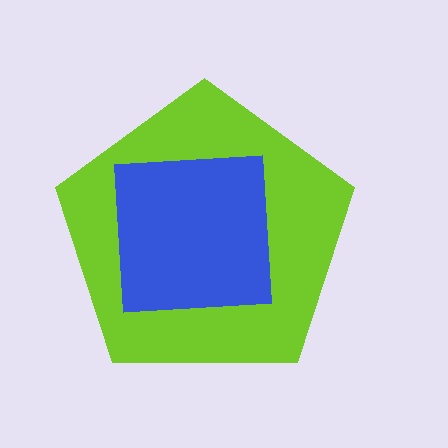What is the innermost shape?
The blue square.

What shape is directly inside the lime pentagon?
The blue square.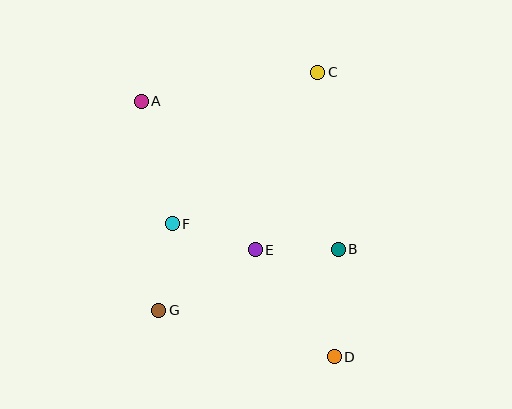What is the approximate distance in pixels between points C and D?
The distance between C and D is approximately 285 pixels.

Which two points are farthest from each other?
Points A and D are farthest from each other.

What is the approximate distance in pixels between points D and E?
The distance between D and E is approximately 133 pixels.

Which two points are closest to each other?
Points B and E are closest to each other.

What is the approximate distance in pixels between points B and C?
The distance between B and C is approximately 178 pixels.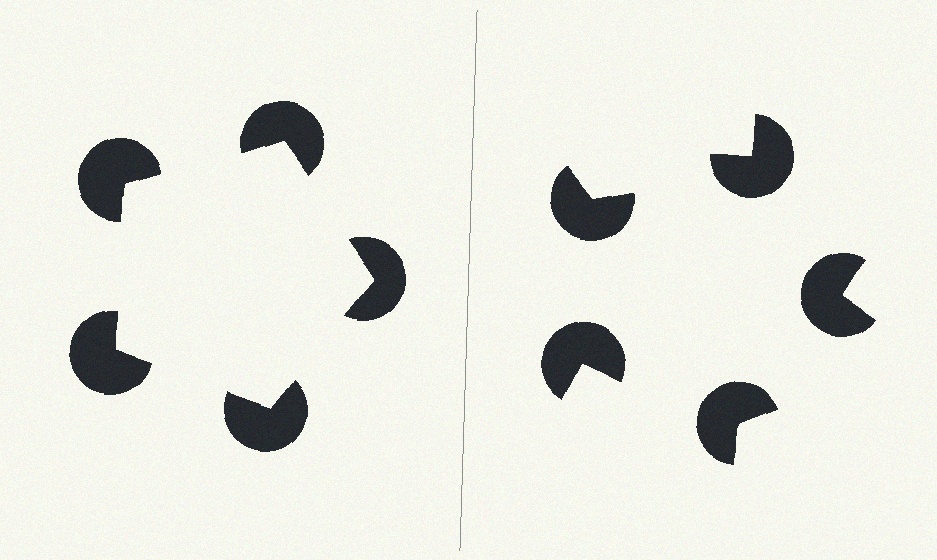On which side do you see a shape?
An illusory pentagon appears on the left side. On the right side the wedge cuts are rotated, so no coherent shape forms.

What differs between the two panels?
The pac-man discs are positioned identically on both sides; only the wedge orientations differ. On the left they align to a pentagon; on the right they are misaligned.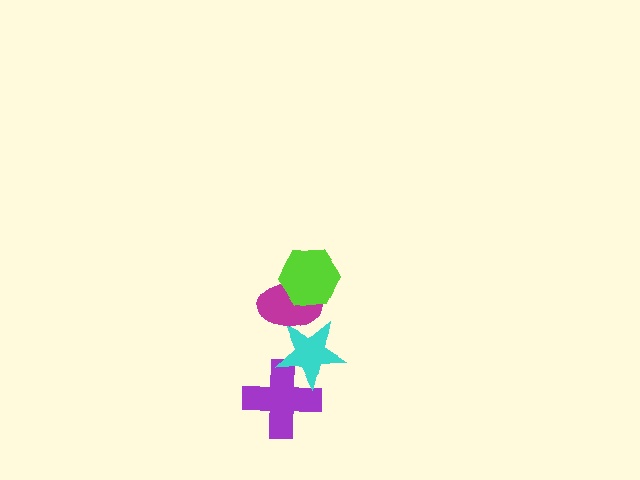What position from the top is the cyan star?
The cyan star is 3rd from the top.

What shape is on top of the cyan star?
The magenta ellipse is on top of the cyan star.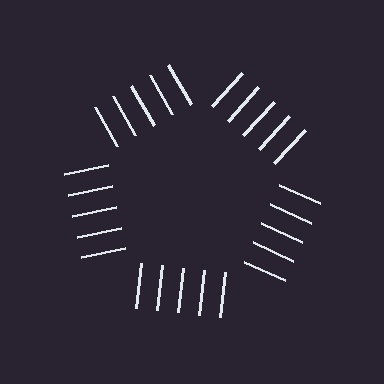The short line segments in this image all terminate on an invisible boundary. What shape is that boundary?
An illusory pentagon — the line segments terminate on its edges but no continuous stroke is drawn.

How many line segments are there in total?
25 — 5 along each of the 5 edges.